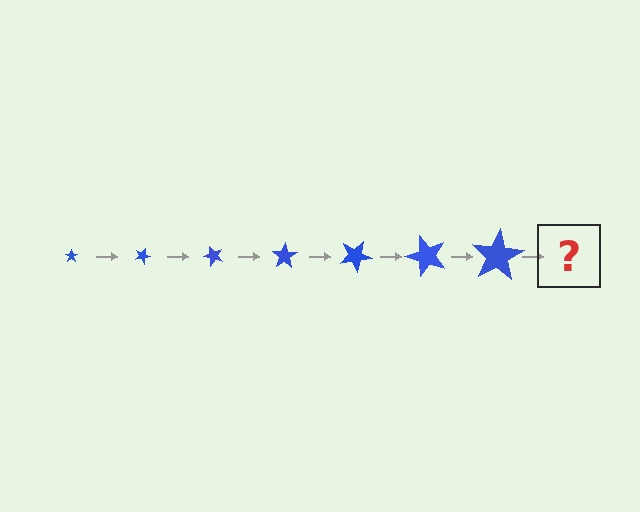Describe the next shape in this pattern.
It should be a star, larger than the previous one and rotated 175 degrees from the start.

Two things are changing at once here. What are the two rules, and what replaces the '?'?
The two rules are that the star grows larger each step and it rotates 25 degrees each step. The '?' should be a star, larger than the previous one and rotated 175 degrees from the start.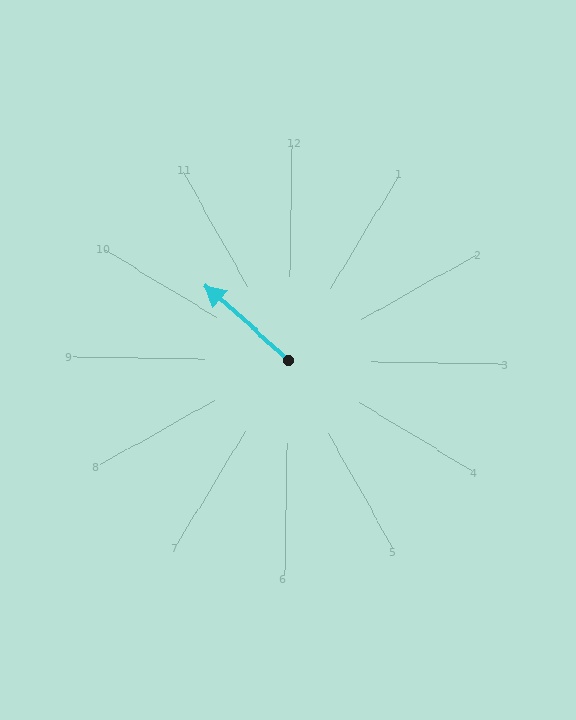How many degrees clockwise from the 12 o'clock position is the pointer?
Approximately 311 degrees.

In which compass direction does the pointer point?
Northwest.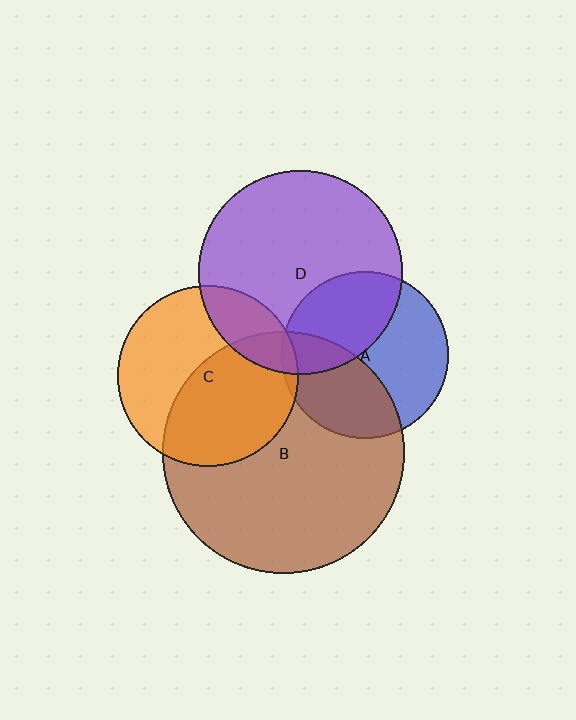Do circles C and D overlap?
Yes.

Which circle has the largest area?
Circle B (brown).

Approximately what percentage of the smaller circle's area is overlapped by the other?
Approximately 20%.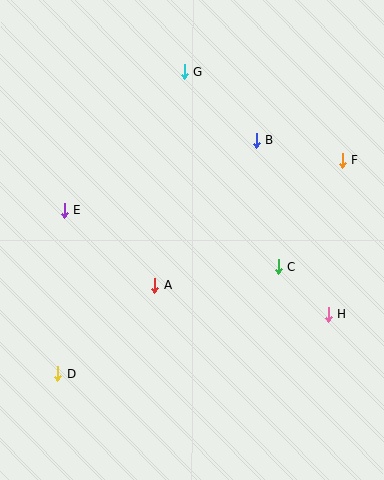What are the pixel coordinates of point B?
Point B is at (257, 141).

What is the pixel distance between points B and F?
The distance between B and F is 88 pixels.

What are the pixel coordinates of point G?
Point G is at (185, 72).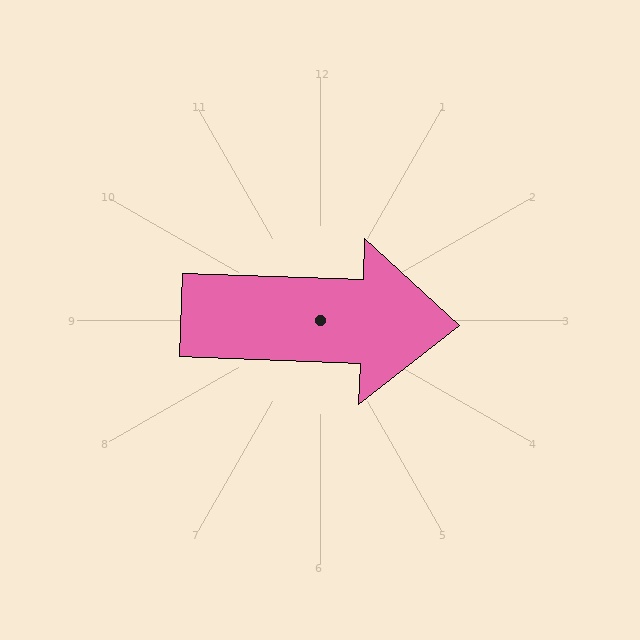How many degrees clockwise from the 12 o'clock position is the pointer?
Approximately 92 degrees.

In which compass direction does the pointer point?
East.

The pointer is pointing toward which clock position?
Roughly 3 o'clock.